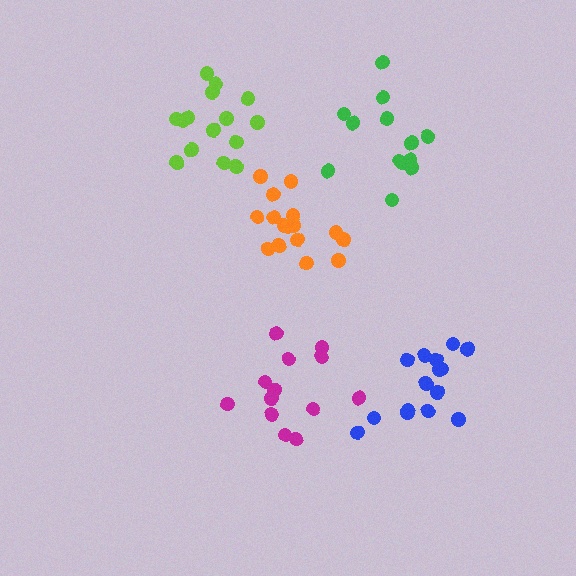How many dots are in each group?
Group 1: 15 dots, Group 2: 16 dots, Group 3: 13 dots, Group 4: 13 dots, Group 5: 15 dots (72 total).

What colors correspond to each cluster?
The clusters are colored: blue, orange, magenta, green, lime.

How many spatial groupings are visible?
There are 5 spatial groupings.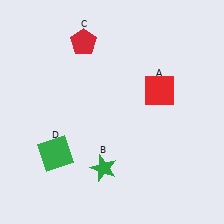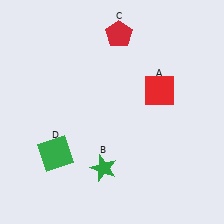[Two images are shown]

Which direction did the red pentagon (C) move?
The red pentagon (C) moved right.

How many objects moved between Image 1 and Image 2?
1 object moved between the two images.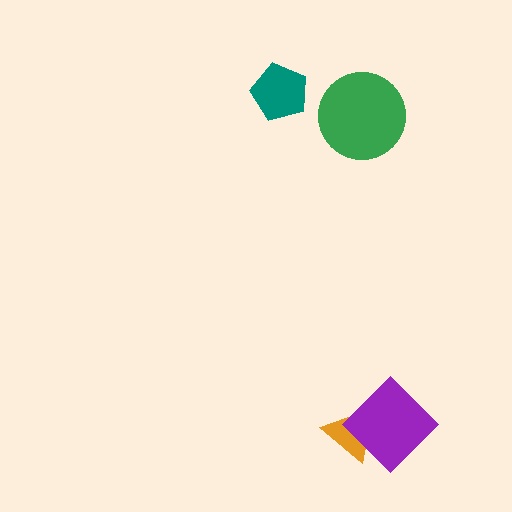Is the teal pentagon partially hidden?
No, no other shape covers it.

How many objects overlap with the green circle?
0 objects overlap with the green circle.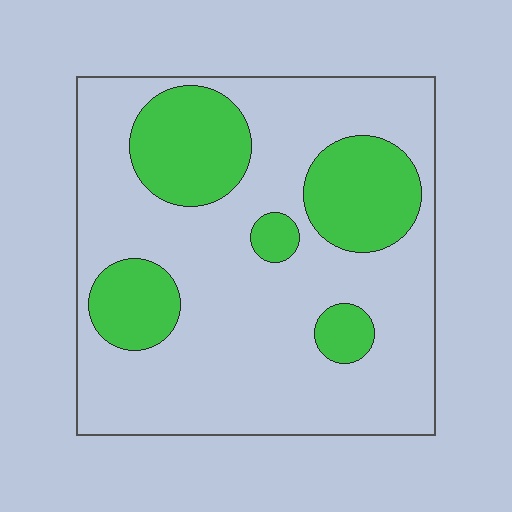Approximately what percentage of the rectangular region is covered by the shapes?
Approximately 25%.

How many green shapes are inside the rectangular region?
5.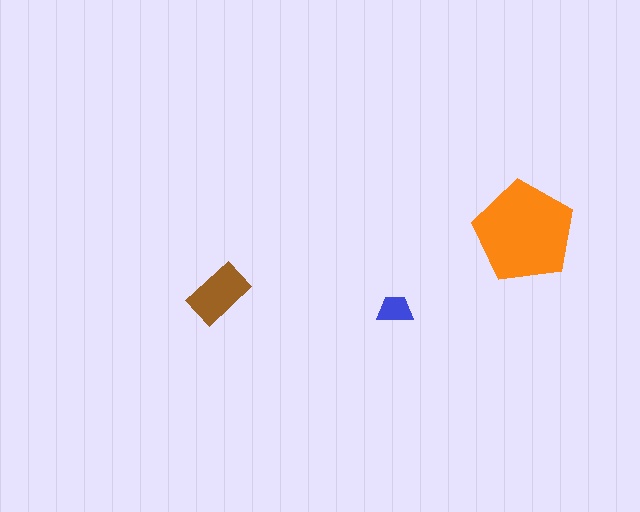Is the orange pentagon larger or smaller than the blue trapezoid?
Larger.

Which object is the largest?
The orange pentagon.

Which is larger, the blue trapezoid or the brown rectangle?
The brown rectangle.